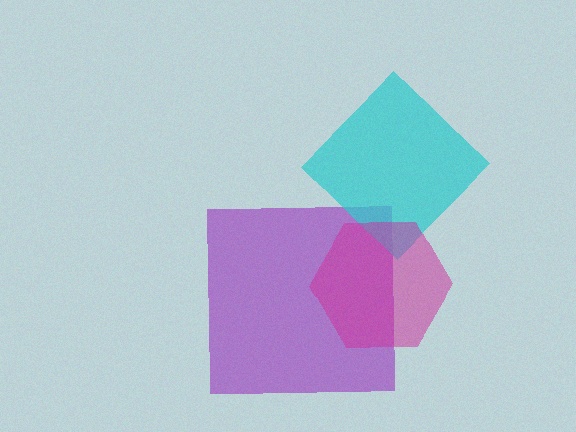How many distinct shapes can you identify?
There are 3 distinct shapes: a purple square, a cyan diamond, a magenta hexagon.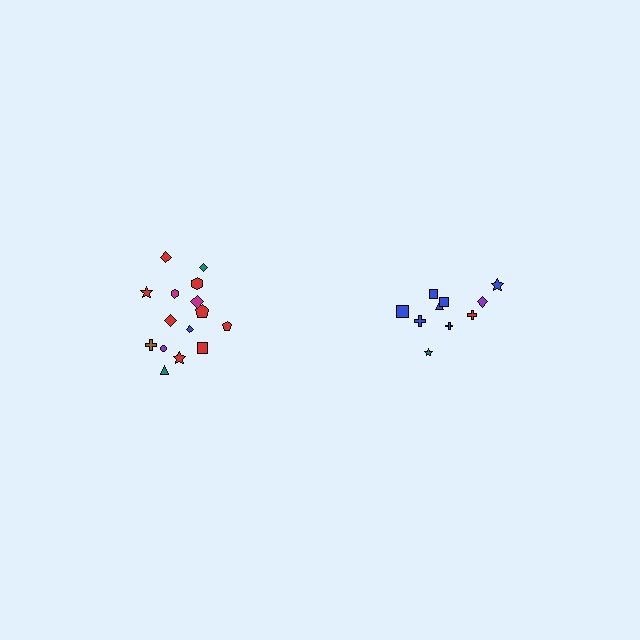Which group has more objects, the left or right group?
The left group.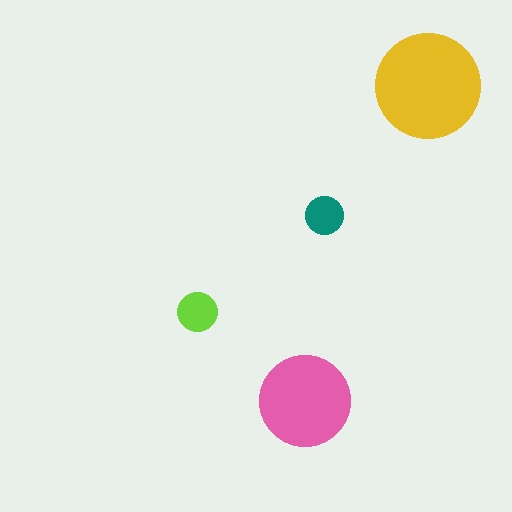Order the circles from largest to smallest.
the yellow one, the pink one, the lime one, the teal one.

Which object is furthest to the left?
The lime circle is leftmost.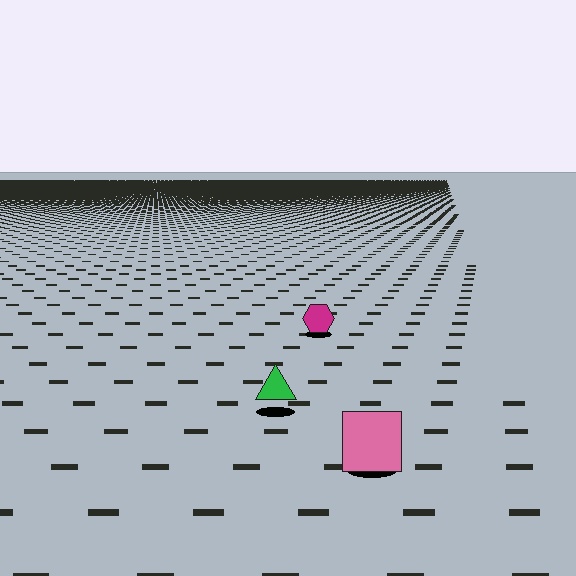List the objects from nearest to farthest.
From nearest to farthest: the pink square, the green triangle, the magenta hexagon.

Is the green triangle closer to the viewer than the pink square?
No. The pink square is closer — you can tell from the texture gradient: the ground texture is coarser near it.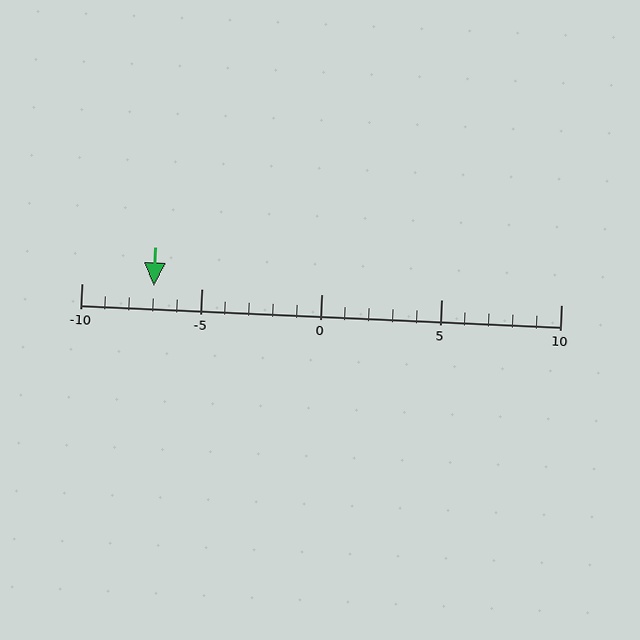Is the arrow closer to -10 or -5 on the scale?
The arrow is closer to -5.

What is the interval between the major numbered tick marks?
The major tick marks are spaced 5 units apart.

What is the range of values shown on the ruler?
The ruler shows values from -10 to 10.